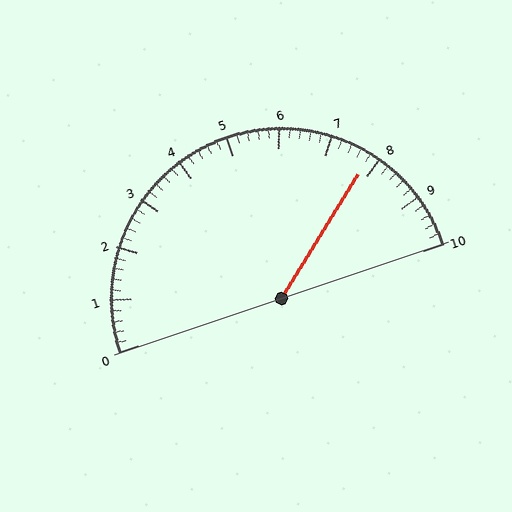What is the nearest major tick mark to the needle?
The nearest major tick mark is 8.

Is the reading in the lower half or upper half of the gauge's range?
The reading is in the upper half of the range (0 to 10).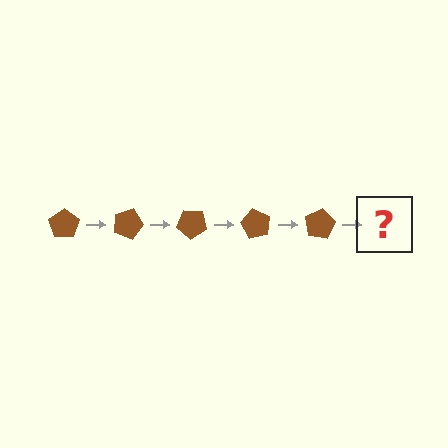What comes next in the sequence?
The next element should be a brown pentagon rotated 100 degrees.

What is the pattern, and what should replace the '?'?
The pattern is that the pentagon rotates 20 degrees each step. The '?' should be a brown pentagon rotated 100 degrees.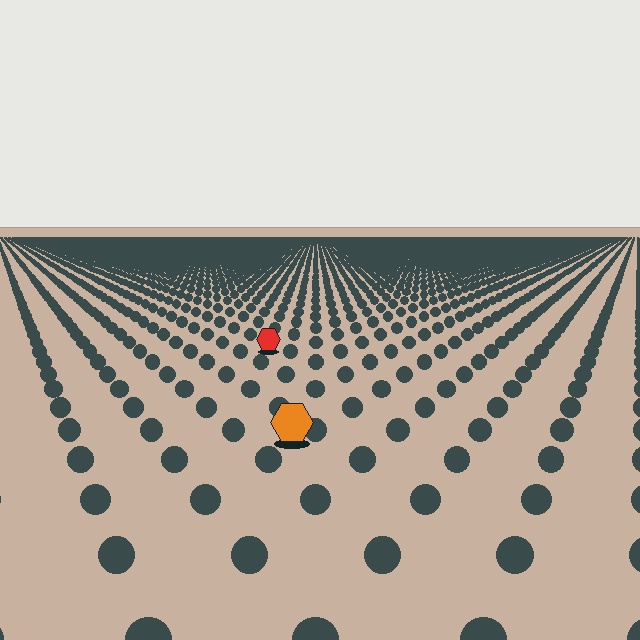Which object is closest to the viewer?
The orange hexagon is closest. The texture marks near it are larger and more spread out.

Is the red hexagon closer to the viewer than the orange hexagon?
No. The orange hexagon is closer — you can tell from the texture gradient: the ground texture is coarser near it.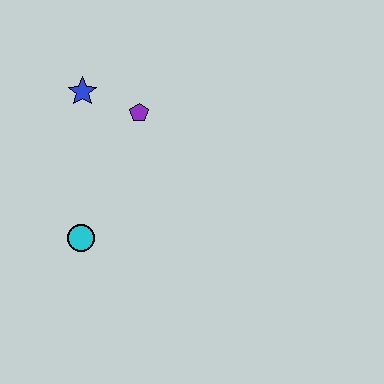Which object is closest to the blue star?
The purple pentagon is closest to the blue star.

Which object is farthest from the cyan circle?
The blue star is farthest from the cyan circle.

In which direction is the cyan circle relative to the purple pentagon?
The cyan circle is below the purple pentagon.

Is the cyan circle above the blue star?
No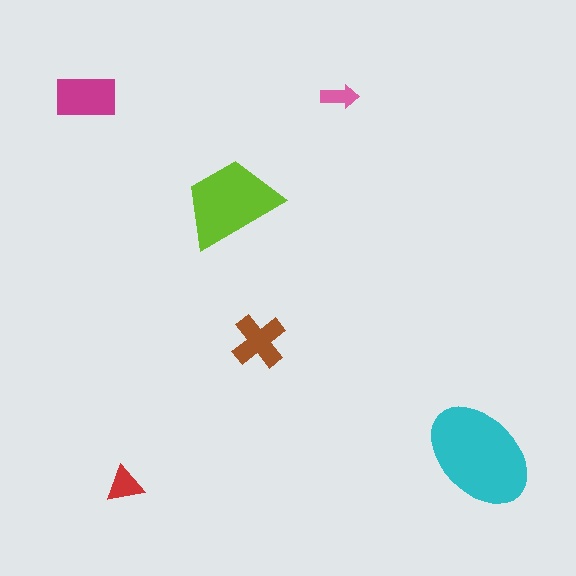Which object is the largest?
The cyan ellipse.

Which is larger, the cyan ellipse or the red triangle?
The cyan ellipse.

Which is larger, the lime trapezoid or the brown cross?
The lime trapezoid.